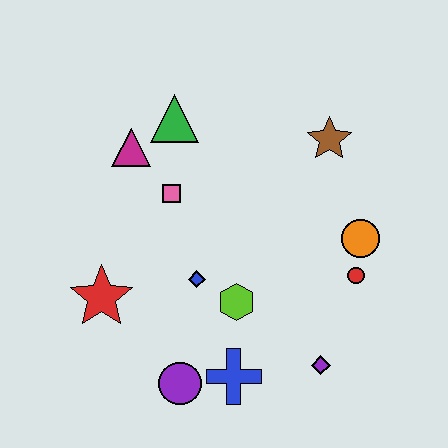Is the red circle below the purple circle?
No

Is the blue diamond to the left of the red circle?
Yes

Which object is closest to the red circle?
The orange circle is closest to the red circle.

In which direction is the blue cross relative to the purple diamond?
The blue cross is to the left of the purple diamond.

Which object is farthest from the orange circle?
The red star is farthest from the orange circle.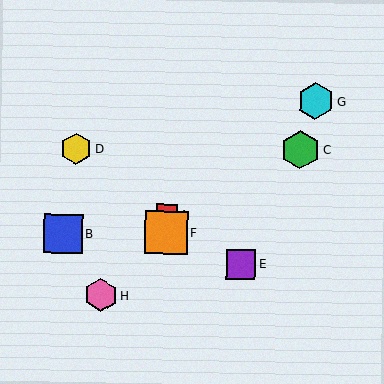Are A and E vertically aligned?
No, A is at x≈166 and E is at x≈241.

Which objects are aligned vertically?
Objects A, F are aligned vertically.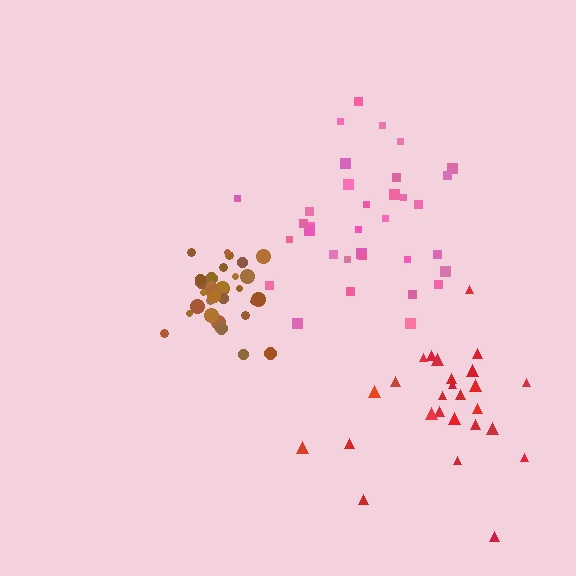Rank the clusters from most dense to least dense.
brown, pink, red.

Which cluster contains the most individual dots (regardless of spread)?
Pink (34).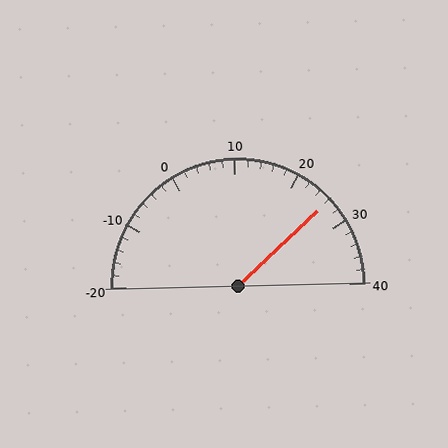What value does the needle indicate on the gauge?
The needle indicates approximately 26.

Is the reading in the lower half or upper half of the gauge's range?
The reading is in the upper half of the range (-20 to 40).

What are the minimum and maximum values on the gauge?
The gauge ranges from -20 to 40.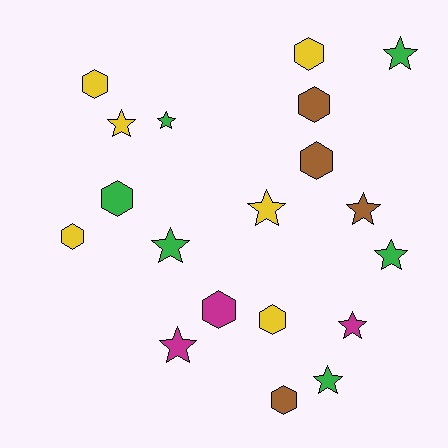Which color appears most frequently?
Yellow, with 6 objects.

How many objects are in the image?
There are 19 objects.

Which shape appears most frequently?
Star, with 10 objects.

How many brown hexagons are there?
There are 3 brown hexagons.